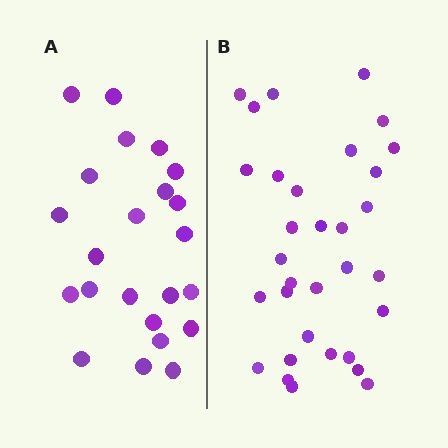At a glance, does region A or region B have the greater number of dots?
Region B (the right region) has more dots.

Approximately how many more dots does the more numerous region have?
Region B has roughly 8 or so more dots than region A.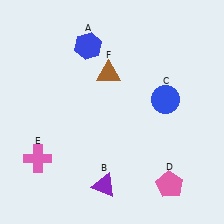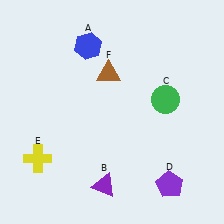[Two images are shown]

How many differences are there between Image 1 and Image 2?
There are 3 differences between the two images.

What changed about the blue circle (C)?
In Image 1, C is blue. In Image 2, it changed to green.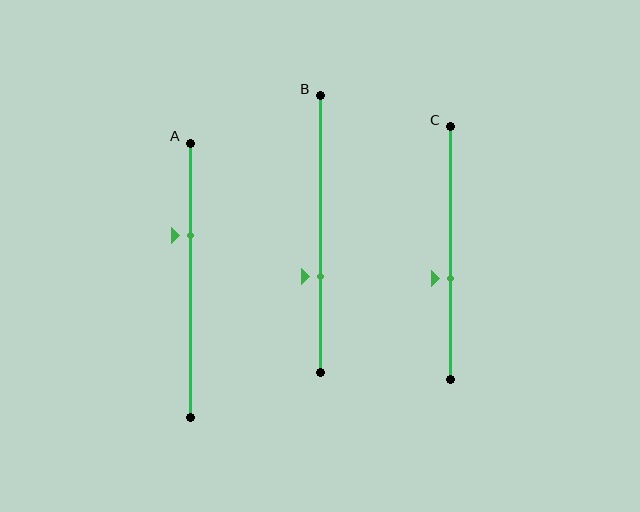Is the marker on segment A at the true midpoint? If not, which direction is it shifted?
No, the marker on segment A is shifted upward by about 16% of the segment length.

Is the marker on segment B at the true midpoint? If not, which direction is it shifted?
No, the marker on segment B is shifted downward by about 15% of the segment length.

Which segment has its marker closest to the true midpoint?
Segment C has its marker closest to the true midpoint.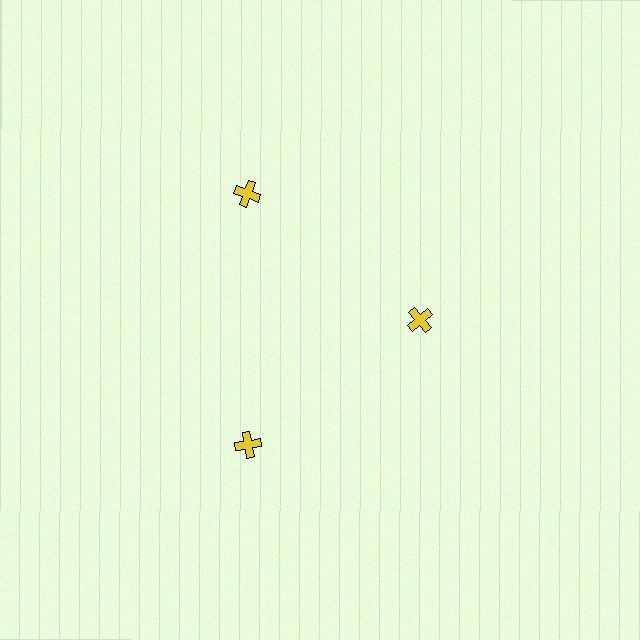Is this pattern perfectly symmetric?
No. The 3 yellow crosses are arranged in a ring, but one element near the 3 o'clock position is pulled inward toward the center, breaking the 3-fold rotational symmetry.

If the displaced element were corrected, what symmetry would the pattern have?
It would have 3-fold rotational symmetry — the pattern would map onto itself every 120 degrees.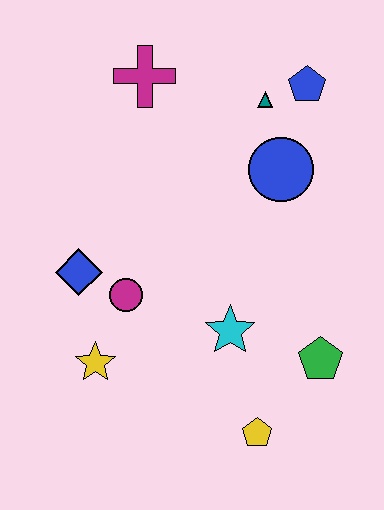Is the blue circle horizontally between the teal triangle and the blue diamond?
No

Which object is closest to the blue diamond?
The magenta circle is closest to the blue diamond.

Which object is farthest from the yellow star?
The blue pentagon is farthest from the yellow star.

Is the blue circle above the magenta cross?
No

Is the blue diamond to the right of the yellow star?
No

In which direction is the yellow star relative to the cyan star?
The yellow star is to the left of the cyan star.